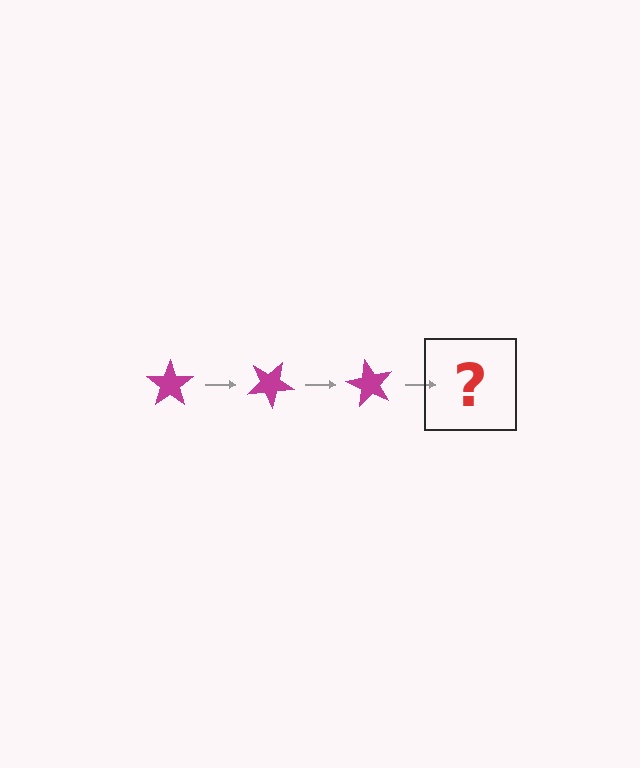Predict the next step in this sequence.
The next step is a magenta star rotated 90 degrees.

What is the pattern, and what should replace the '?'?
The pattern is that the star rotates 30 degrees each step. The '?' should be a magenta star rotated 90 degrees.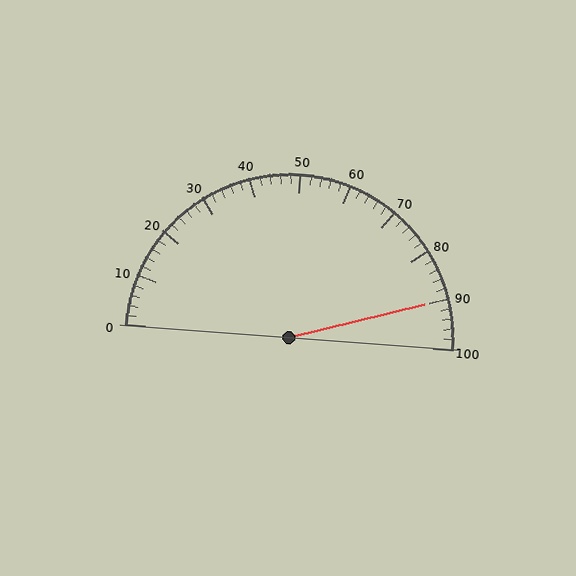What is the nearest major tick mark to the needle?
The nearest major tick mark is 90.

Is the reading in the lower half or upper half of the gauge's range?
The reading is in the upper half of the range (0 to 100).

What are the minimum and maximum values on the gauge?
The gauge ranges from 0 to 100.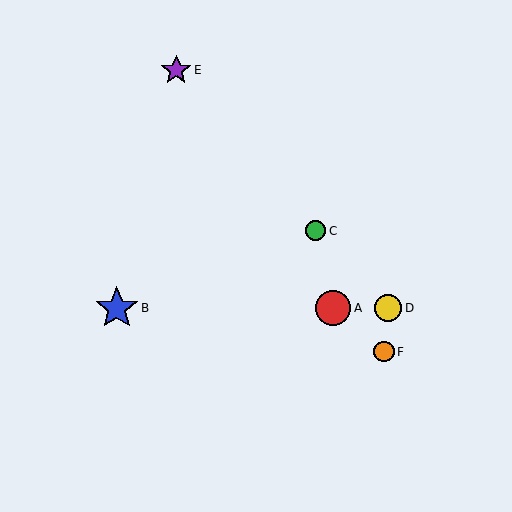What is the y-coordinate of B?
Object B is at y≈308.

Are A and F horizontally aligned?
No, A is at y≈308 and F is at y≈352.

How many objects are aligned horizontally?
3 objects (A, B, D) are aligned horizontally.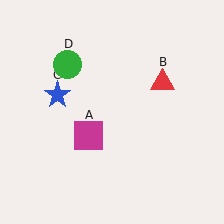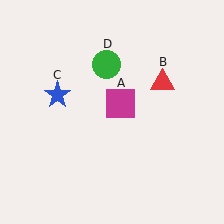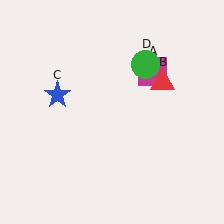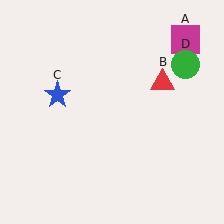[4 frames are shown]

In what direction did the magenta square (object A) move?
The magenta square (object A) moved up and to the right.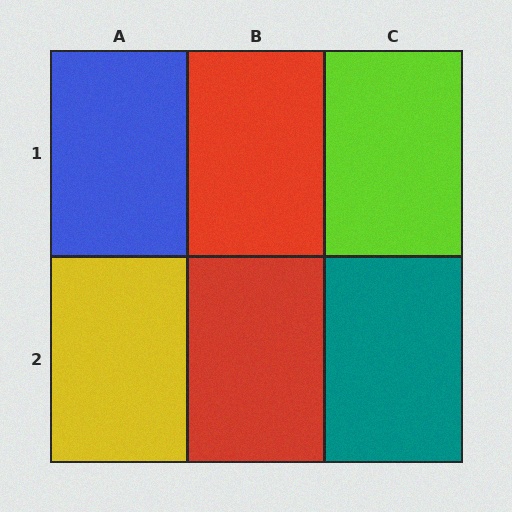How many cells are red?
2 cells are red.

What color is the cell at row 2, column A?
Yellow.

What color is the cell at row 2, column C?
Teal.